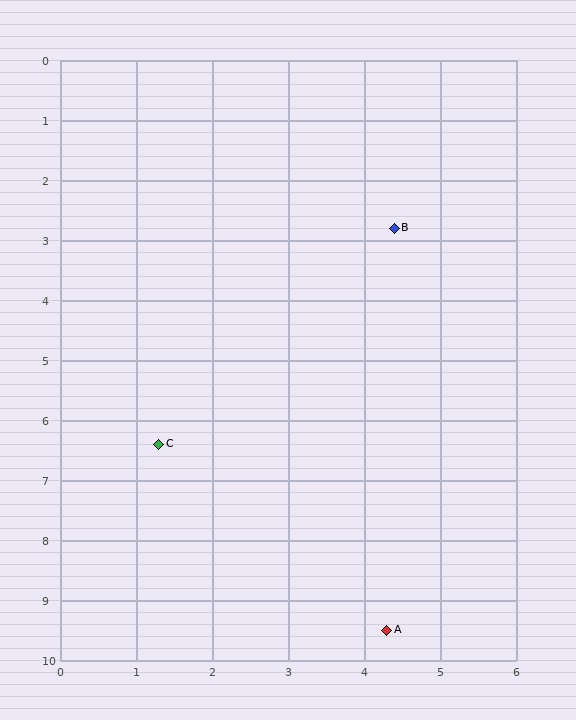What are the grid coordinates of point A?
Point A is at approximately (4.3, 9.5).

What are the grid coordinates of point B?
Point B is at approximately (4.4, 2.8).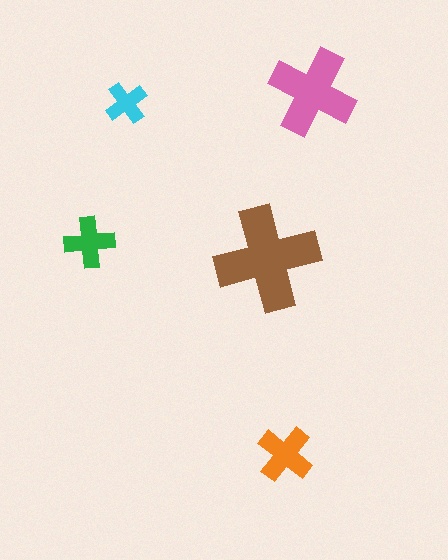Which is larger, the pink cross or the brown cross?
The brown one.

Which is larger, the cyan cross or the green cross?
The green one.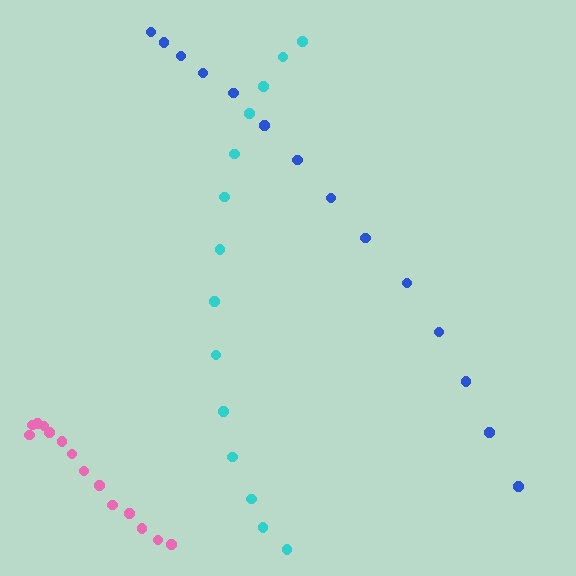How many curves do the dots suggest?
There are 3 distinct paths.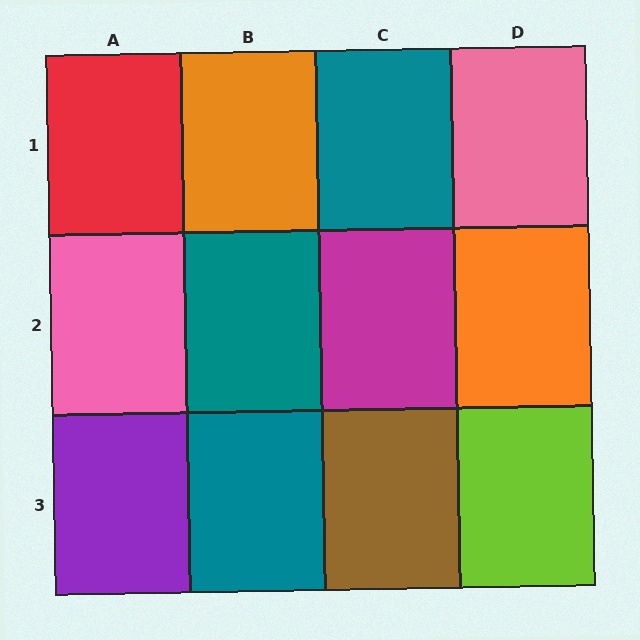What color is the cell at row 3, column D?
Lime.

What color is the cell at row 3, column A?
Purple.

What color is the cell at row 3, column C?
Brown.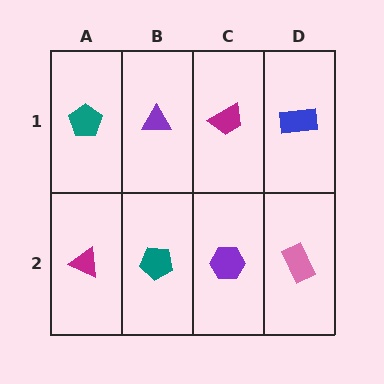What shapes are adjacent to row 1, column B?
A teal pentagon (row 2, column B), a teal pentagon (row 1, column A), a magenta trapezoid (row 1, column C).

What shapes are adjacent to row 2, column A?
A teal pentagon (row 1, column A), a teal pentagon (row 2, column B).